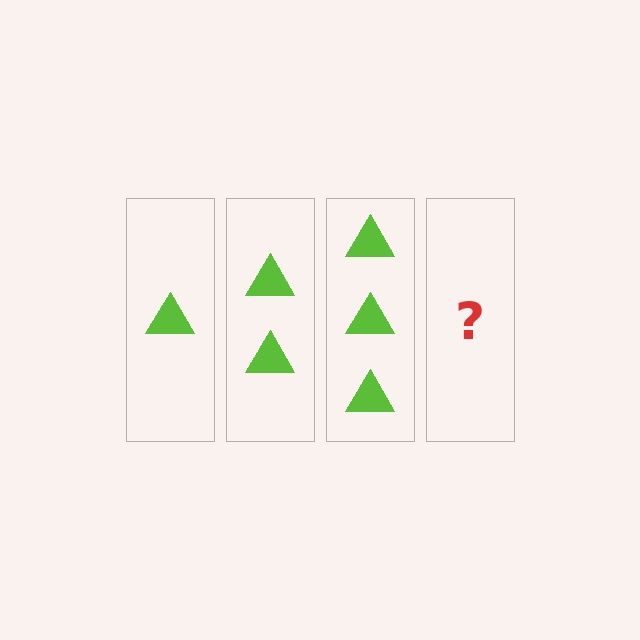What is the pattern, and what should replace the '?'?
The pattern is that each step adds one more triangle. The '?' should be 4 triangles.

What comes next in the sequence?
The next element should be 4 triangles.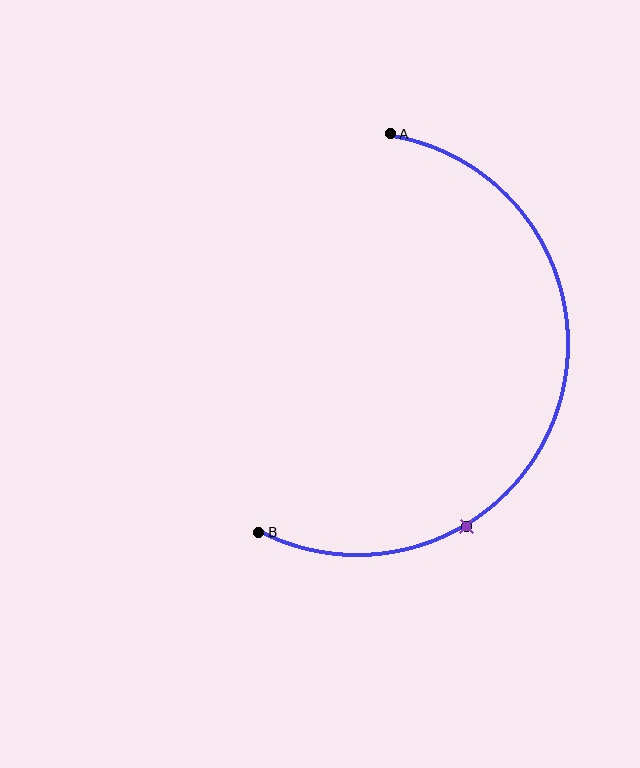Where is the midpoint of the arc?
The arc midpoint is the point on the curve farthest from the straight line joining A and B. It sits to the right of that line.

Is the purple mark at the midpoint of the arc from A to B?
No. The purple mark lies on the arc but is closer to endpoint B. The arc midpoint would be at the point on the curve equidistant along the arc from both A and B.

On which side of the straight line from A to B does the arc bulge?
The arc bulges to the right of the straight line connecting A and B.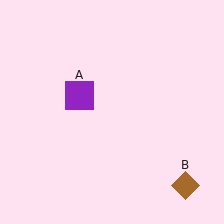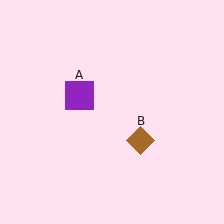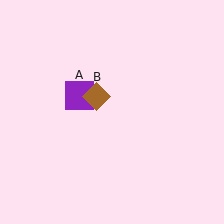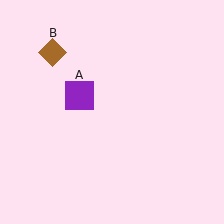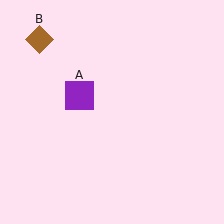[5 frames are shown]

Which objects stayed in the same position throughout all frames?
Purple square (object A) remained stationary.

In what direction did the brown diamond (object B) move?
The brown diamond (object B) moved up and to the left.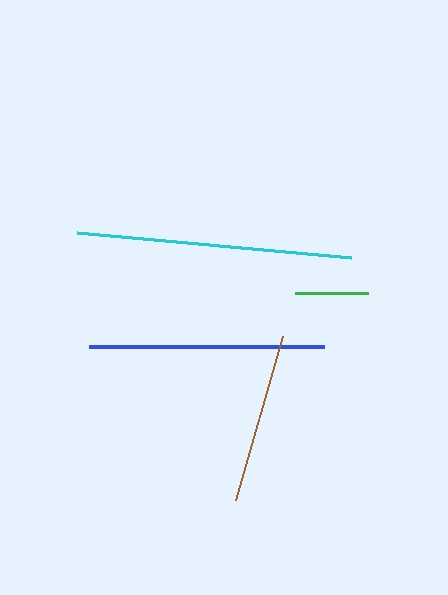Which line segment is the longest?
The cyan line is the longest at approximately 275 pixels.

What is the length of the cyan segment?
The cyan segment is approximately 275 pixels long.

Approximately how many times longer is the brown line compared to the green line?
The brown line is approximately 2.3 times the length of the green line.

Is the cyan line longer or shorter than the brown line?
The cyan line is longer than the brown line.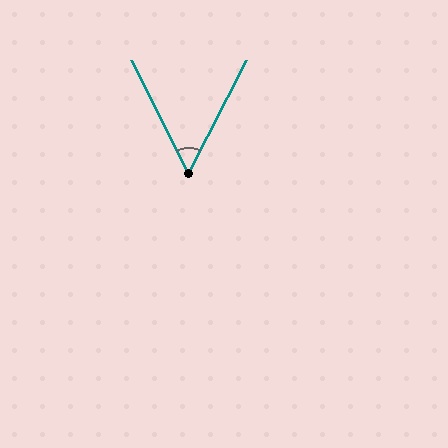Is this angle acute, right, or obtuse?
It is acute.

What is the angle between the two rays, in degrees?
Approximately 54 degrees.